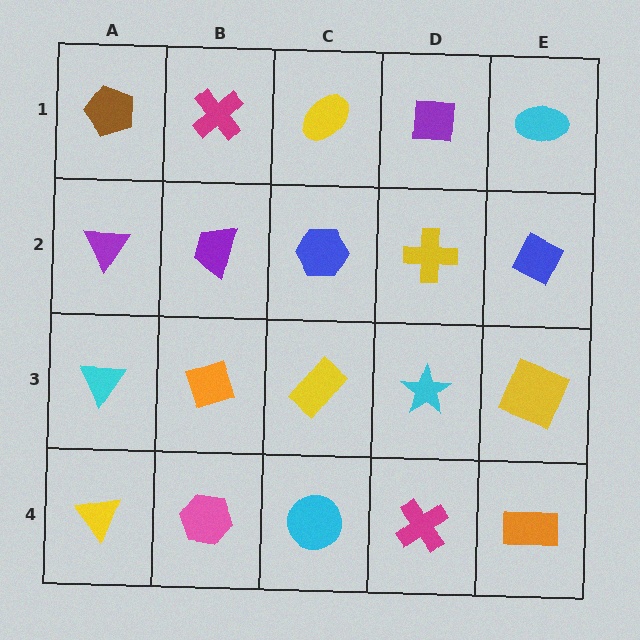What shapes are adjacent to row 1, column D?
A yellow cross (row 2, column D), a yellow ellipse (row 1, column C), a cyan ellipse (row 1, column E).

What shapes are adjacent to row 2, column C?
A yellow ellipse (row 1, column C), a yellow rectangle (row 3, column C), a purple trapezoid (row 2, column B), a yellow cross (row 2, column D).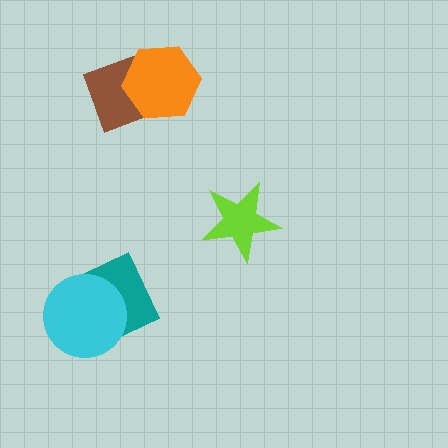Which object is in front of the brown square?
The orange hexagon is in front of the brown square.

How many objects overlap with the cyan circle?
1 object overlaps with the cyan circle.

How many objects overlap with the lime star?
0 objects overlap with the lime star.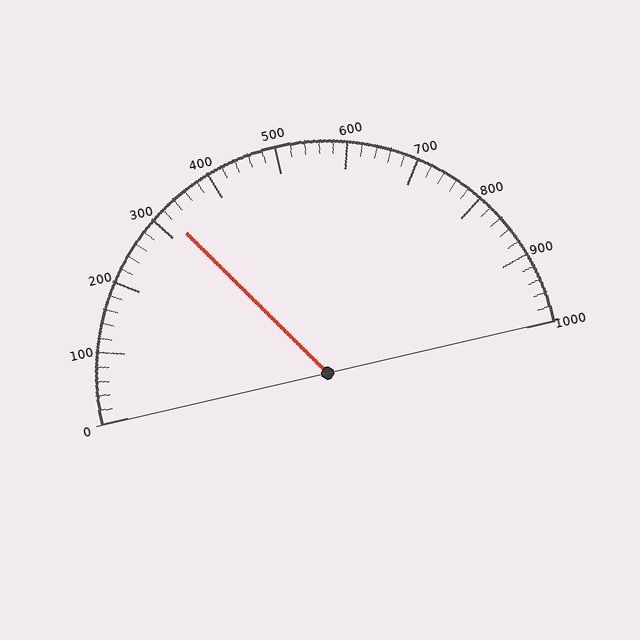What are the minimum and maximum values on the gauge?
The gauge ranges from 0 to 1000.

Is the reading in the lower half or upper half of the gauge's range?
The reading is in the lower half of the range (0 to 1000).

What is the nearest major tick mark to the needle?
The nearest major tick mark is 300.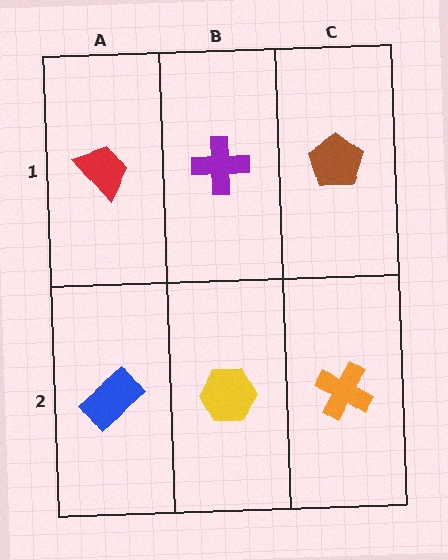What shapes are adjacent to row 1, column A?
A blue rectangle (row 2, column A), a purple cross (row 1, column B).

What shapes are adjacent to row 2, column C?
A brown pentagon (row 1, column C), a yellow hexagon (row 2, column B).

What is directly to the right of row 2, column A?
A yellow hexagon.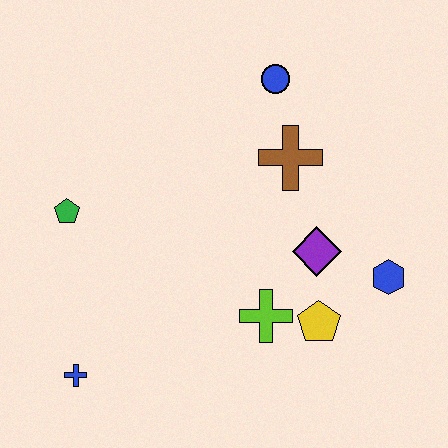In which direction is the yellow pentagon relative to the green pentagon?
The yellow pentagon is to the right of the green pentagon.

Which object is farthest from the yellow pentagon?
The green pentagon is farthest from the yellow pentagon.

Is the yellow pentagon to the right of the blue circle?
Yes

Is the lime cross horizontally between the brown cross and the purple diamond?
No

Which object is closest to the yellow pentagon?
The lime cross is closest to the yellow pentagon.